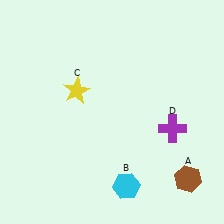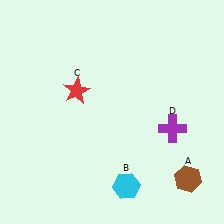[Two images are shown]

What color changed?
The star (C) changed from yellow in Image 1 to red in Image 2.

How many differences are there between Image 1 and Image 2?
There is 1 difference between the two images.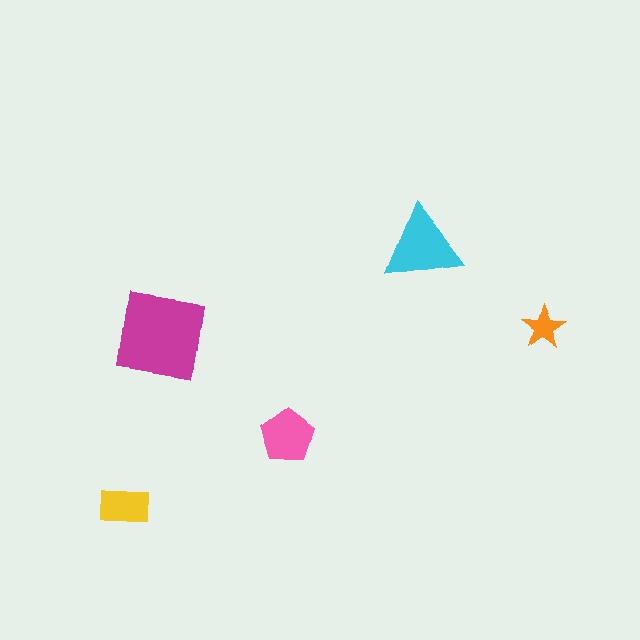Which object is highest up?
The cyan triangle is topmost.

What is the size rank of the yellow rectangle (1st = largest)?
4th.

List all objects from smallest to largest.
The orange star, the yellow rectangle, the pink pentagon, the cyan triangle, the magenta square.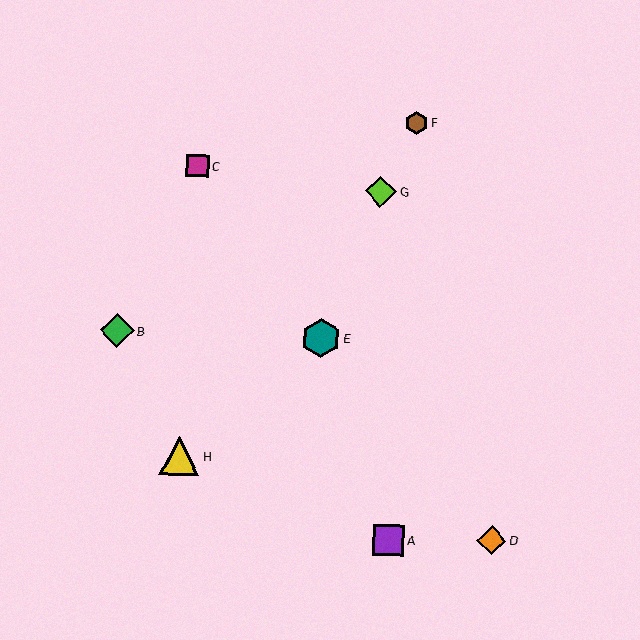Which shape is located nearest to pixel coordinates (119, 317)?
The green diamond (labeled B) at (117, 331) is nearest to that location.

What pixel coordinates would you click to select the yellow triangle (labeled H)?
Click at (180, 456) to select the yellow triangle H.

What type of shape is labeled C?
Shape C is a magenta square.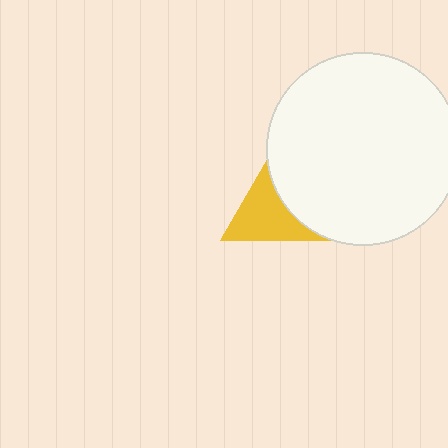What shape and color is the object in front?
The object in front is a white circle.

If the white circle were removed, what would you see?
You would see the complete yellow triangle.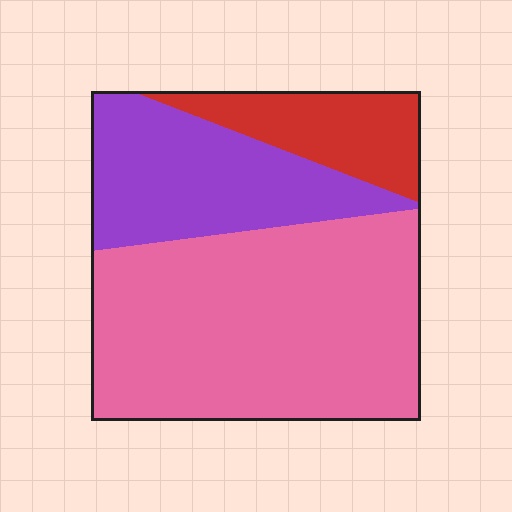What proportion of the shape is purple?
Purple covers about 25% of the shape.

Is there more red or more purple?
Purple.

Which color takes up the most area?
Pink, at roughly 60%.